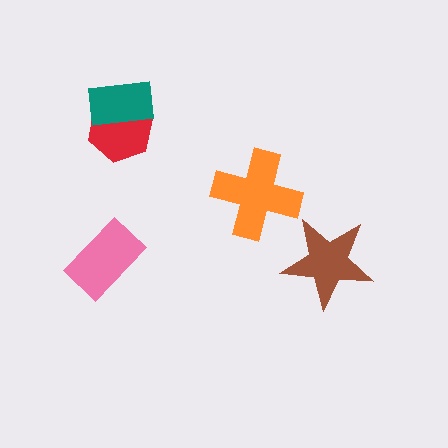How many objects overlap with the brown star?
0 objects overlap with the brown star.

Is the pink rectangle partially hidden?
No, no other shape covers it.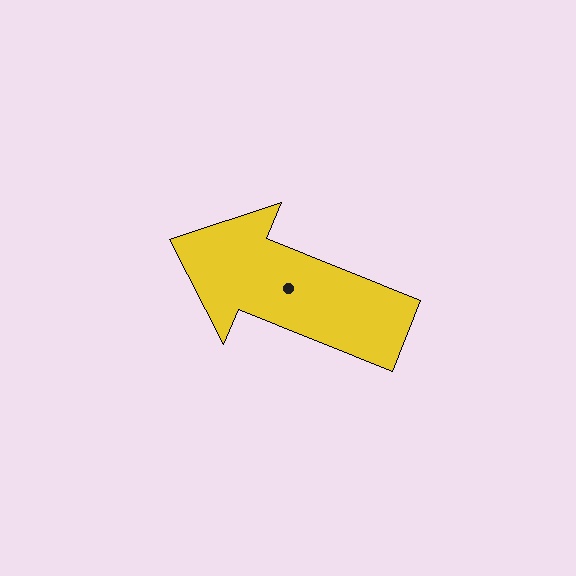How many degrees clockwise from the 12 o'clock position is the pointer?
Approximately 292 degrees.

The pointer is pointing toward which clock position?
Roughly 10 o'clock.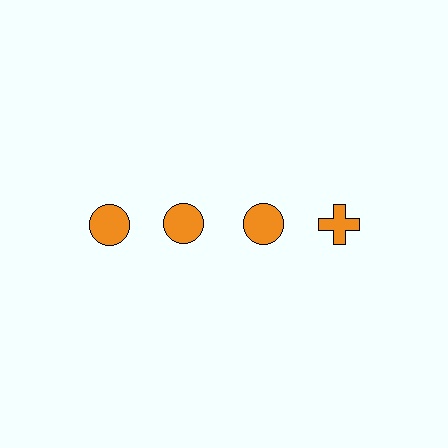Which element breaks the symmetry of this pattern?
The orange cross in the top row, second from right column breaks the symmetry. All other shapes are orange circles.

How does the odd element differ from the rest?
It has a different shape: cross instead of circle.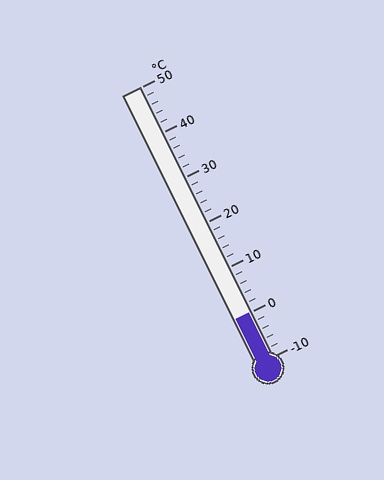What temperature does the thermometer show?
The thermometer shows approximately 0°C.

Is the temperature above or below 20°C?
The temperature is below 20°C.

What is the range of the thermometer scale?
The thermometer scale ranges from -10°C to 50°C.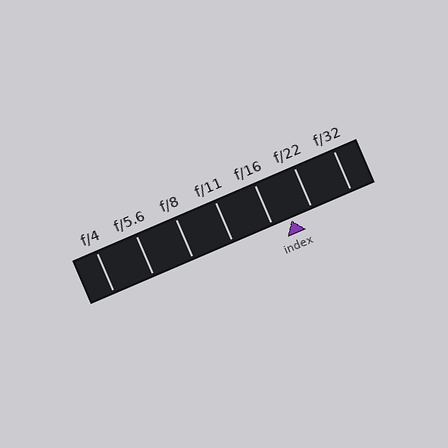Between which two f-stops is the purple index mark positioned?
The index mark is between f/16 and f/22.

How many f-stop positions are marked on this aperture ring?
There are 7 f-stop positions marked.